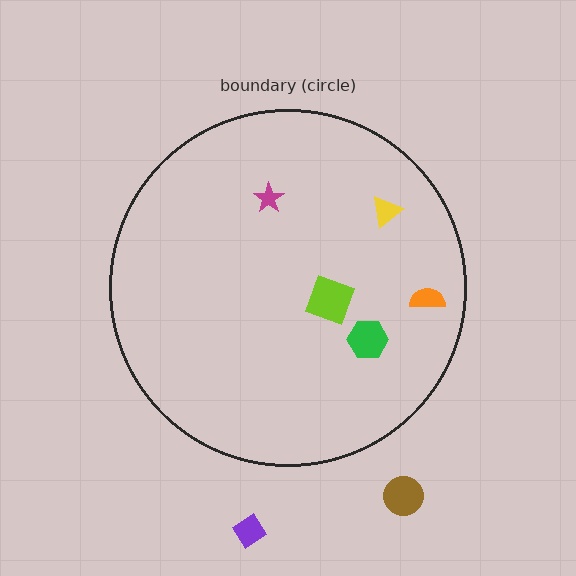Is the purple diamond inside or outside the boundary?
Outside.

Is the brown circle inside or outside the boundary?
Outside.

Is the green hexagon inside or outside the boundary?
Inside.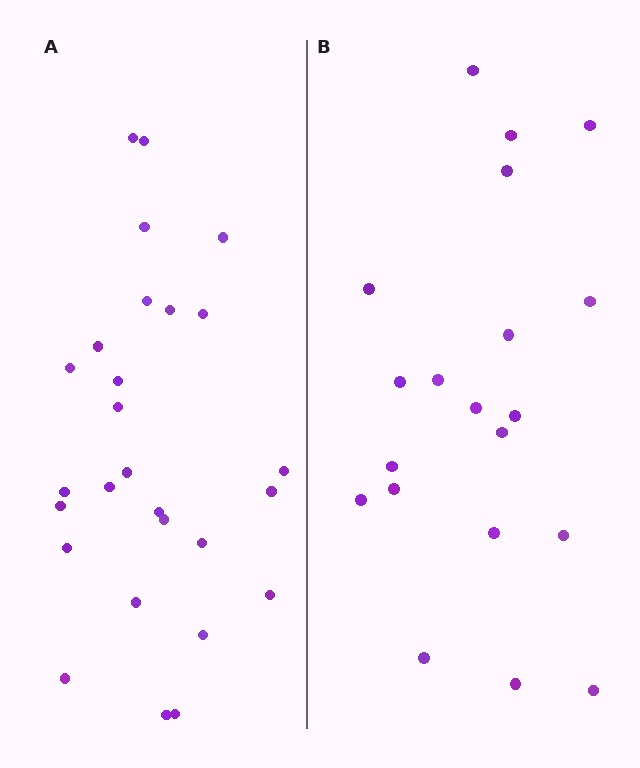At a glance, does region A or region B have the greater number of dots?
Region A (the left region) has more dots.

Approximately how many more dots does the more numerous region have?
Region A has roughly 8 or so more dots than region B.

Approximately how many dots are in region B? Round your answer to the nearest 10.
About 20 dots.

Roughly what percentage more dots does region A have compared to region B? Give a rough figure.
About 35% more.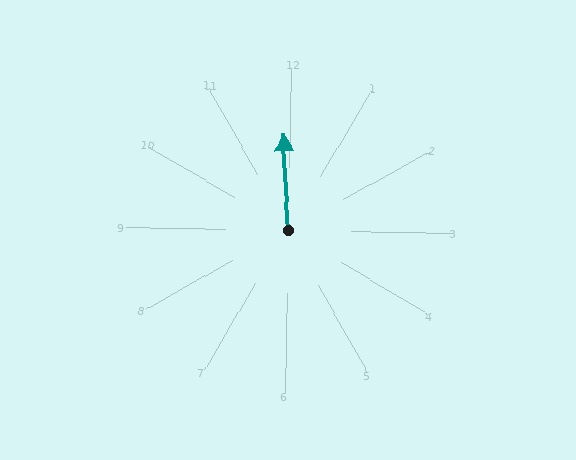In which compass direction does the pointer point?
North.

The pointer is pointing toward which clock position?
Roughly 12 o'clock.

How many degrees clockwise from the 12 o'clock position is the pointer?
Approximately 356 degrees.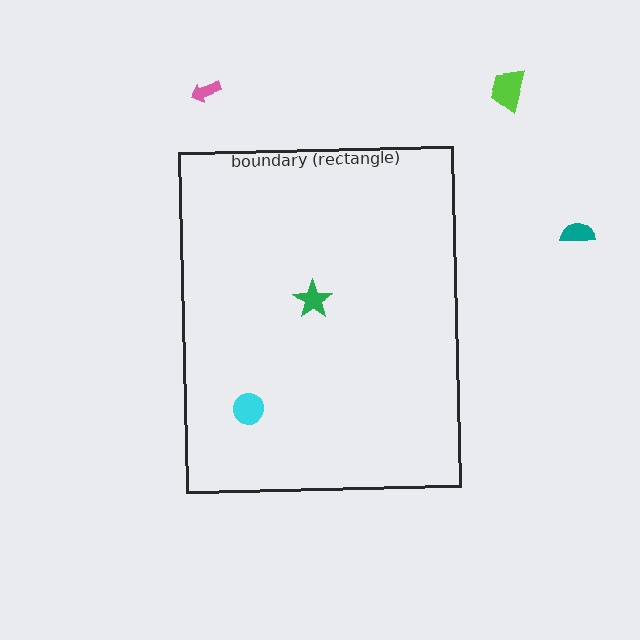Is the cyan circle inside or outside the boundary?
Inside.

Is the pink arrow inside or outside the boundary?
Outside.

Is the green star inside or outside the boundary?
Inside.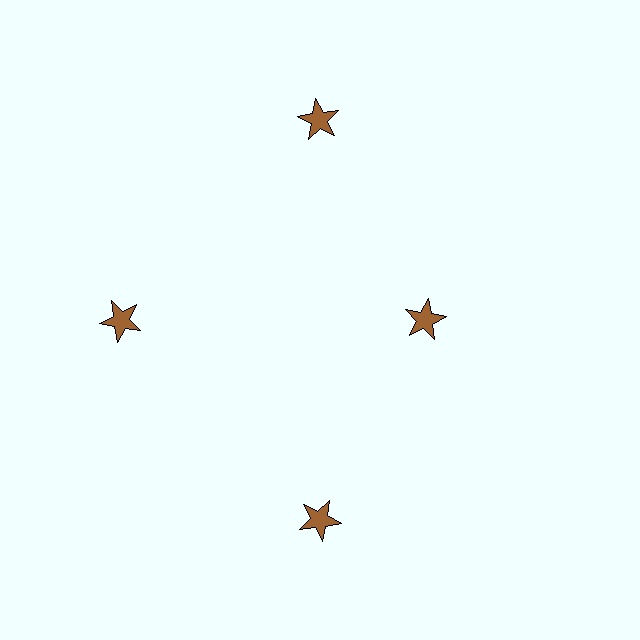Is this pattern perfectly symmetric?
No. The 4 brown stars are arranged in a ring, but one element near the 3 o'clock position is pulled inward toward the center, breaking the 4-fold rotational symmetry.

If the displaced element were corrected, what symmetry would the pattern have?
It would have 4-fold rotational symmetry — the pattern would map onto itself every 90 degrees.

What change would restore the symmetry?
The symmetry would be restored by moving it outward, back onto the ring so that all 4 stars sit at equal angles and equal distance from the center.